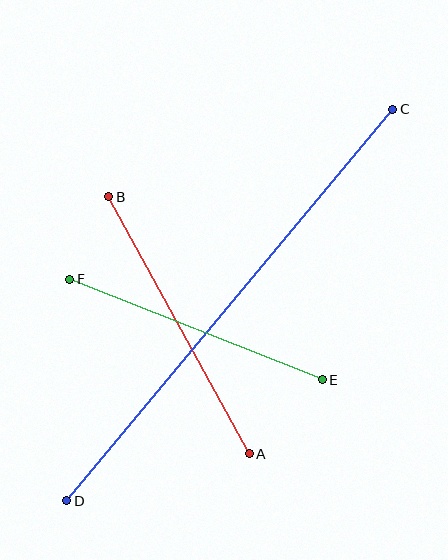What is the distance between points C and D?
The distance is approximately 509 pixels.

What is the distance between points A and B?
The distance is approximately 293 pixels.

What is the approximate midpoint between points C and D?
The midpoint is at approximately (230, 305) pixels.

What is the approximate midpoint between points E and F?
The midpoint is at approximately (196, 330) pixels.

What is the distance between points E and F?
The distance is approximately 272 pixels.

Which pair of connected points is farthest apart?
Points C and D are farthest apart.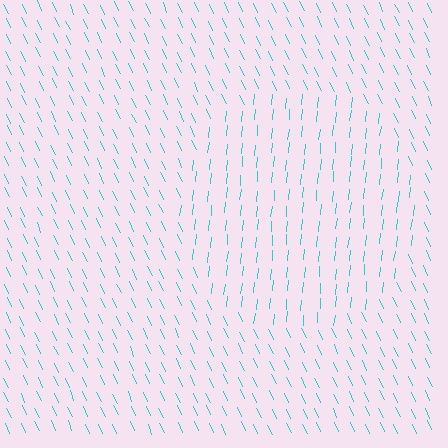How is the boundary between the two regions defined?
The boundary is defined purely by a change in line orientation (approximately 31 degrees difference). All lines are the same color and thickness.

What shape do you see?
I see a circle.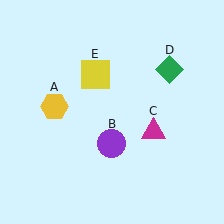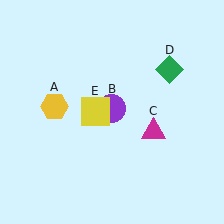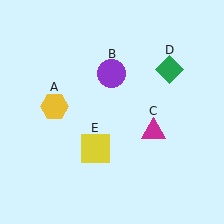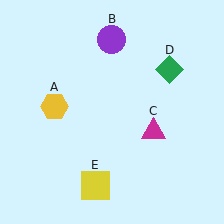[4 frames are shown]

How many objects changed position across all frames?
2 objects changed position: purple circle (object B), yellow square (object E).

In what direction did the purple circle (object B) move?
The purple circle (object B) moved up.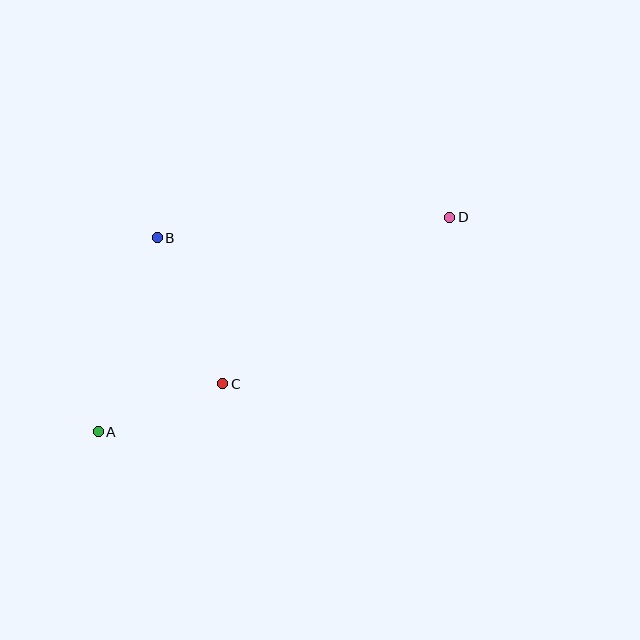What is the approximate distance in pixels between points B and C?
The distance between B and C is approximately 160 pixels.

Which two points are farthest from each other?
Points A and D are farthest from each other.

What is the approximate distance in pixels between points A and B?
The distance between A and B is approximately 202 pixels.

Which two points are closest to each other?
Points A and C are closest to each other.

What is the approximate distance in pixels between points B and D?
The distance between B and D is approximately 293 pixels.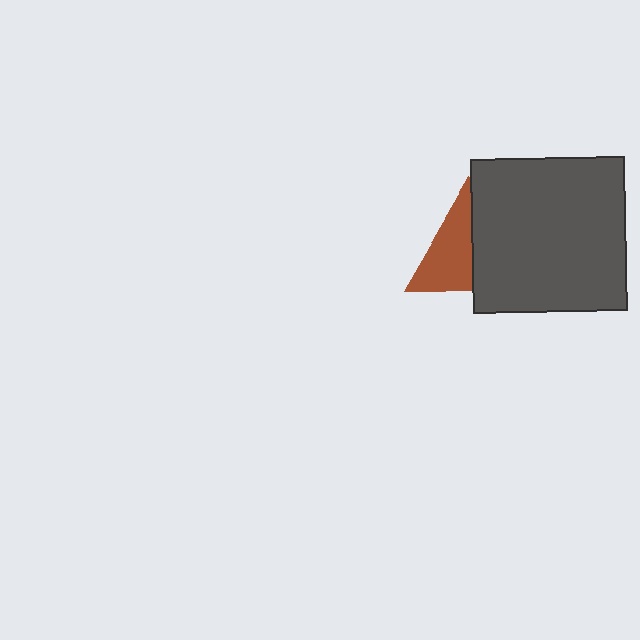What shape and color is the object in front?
The object in front is a dark gray square.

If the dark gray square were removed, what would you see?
You would see the complete brown triangle.